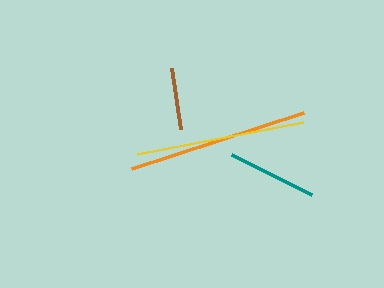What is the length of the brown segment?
The brown segment is approximately 61 pixels long.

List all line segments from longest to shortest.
From longest to shortest: orange, yellow, teal, brown.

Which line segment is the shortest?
The brown line is the shortest at approximately 61 pixels.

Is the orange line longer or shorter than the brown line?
The orange line is longer than the brown line.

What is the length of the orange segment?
The orange segment is approximately 181 pixels long.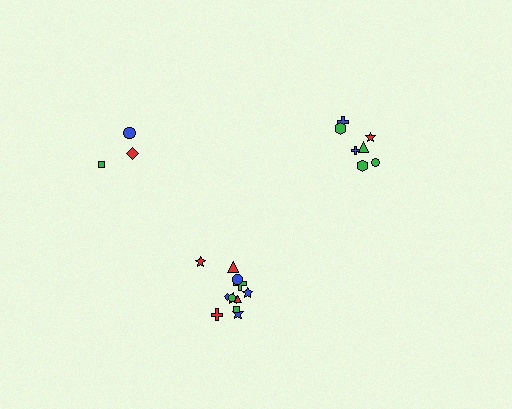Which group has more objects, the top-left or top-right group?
The top-right group.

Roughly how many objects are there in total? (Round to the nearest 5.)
Roughly 20 objects in total.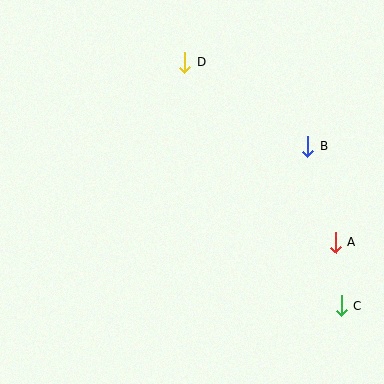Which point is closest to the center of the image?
Point B at (307, 146) is closest to the center.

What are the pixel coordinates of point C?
Point C is at (341, 305).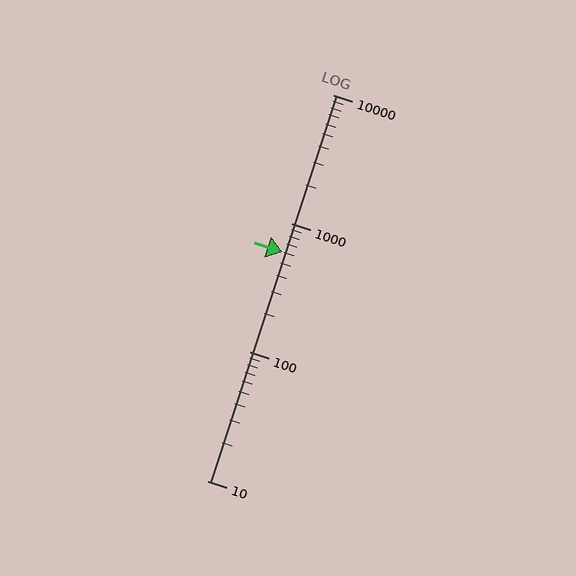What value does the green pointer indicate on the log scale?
The pointer indicates approximately 600.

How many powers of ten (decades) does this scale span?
The scale spans 3 decades, from 10 to 10000.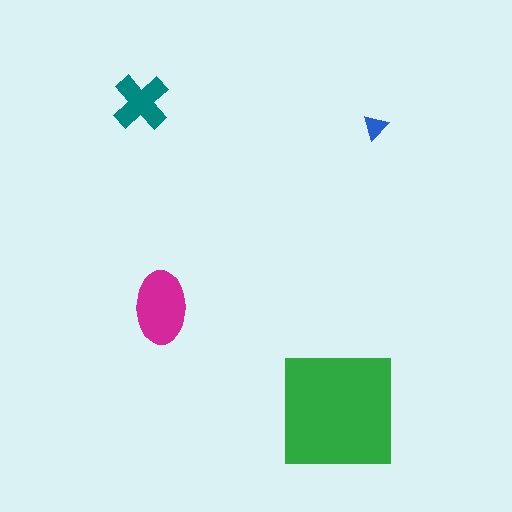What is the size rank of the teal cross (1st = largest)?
3rd.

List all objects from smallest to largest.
The blue triangle, the teal cross, the magenta ellipse, the green square.